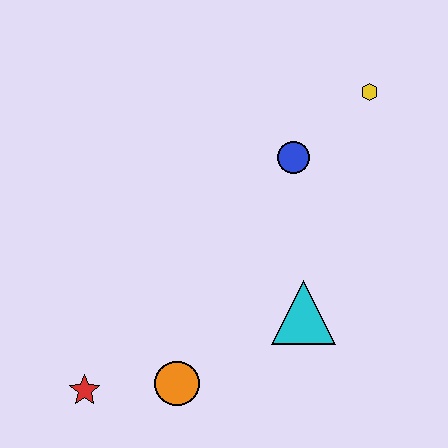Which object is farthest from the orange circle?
The yellow hexagon is farthest from the orange circle.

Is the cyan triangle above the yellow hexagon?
No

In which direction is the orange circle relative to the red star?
The orange circle is to the right of the red star.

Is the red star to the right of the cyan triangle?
No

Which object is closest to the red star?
The orange circle is closest to the red star.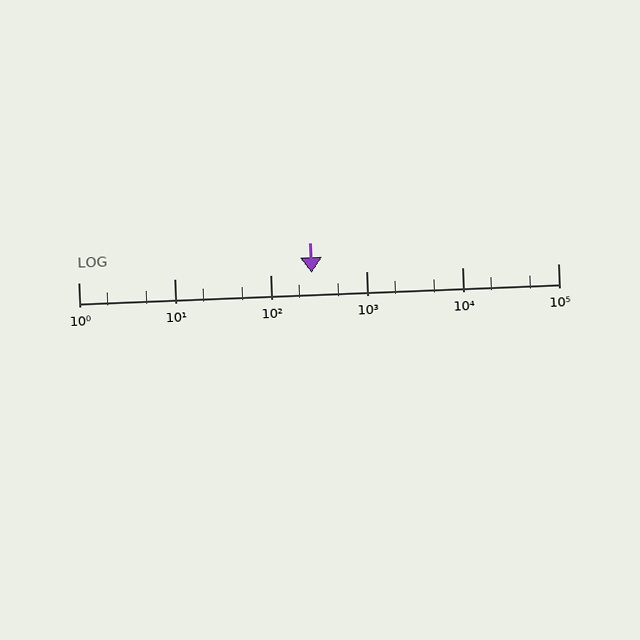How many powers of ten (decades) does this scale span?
The scale spans 5 decades, from 1 to 100000.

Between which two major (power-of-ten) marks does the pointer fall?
The pointer is between 100 and 1000.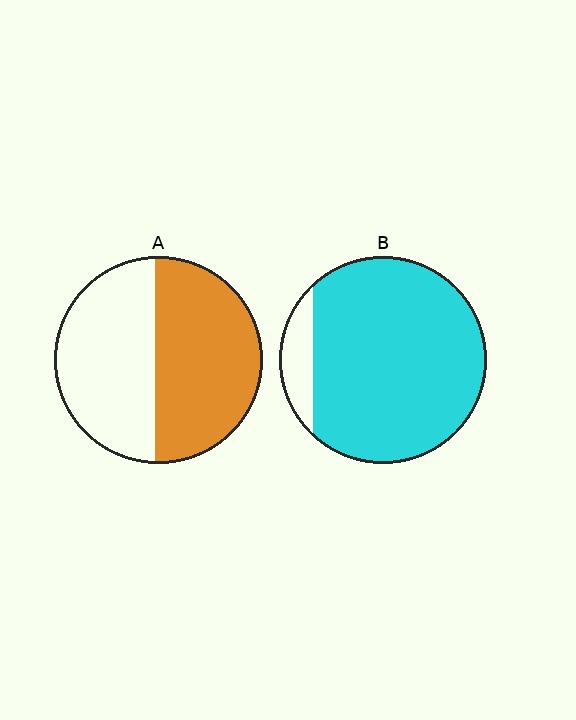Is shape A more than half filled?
Roughly half.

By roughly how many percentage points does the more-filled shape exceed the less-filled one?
By roughly 35 percentage points (B over A).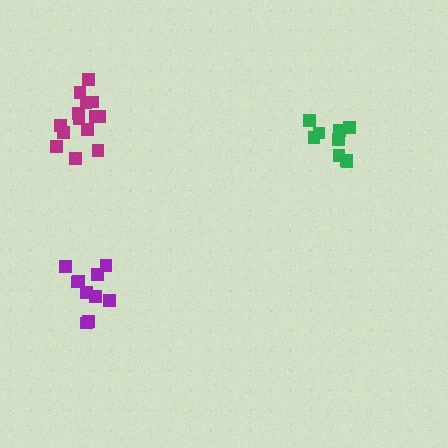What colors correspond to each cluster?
The clusters are colored: green, purple, magenta.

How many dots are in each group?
Group 1: 9 dots, Group 2: 10 dots, Group 3: 14 dots (33 total).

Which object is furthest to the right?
The green cluster is rightmost.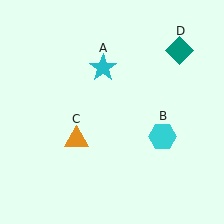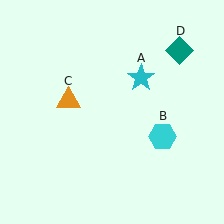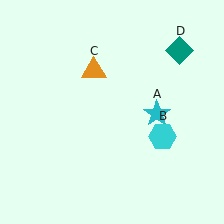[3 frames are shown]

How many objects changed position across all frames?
2 objects changed position: cyan star (object A), orange triangle (object C).